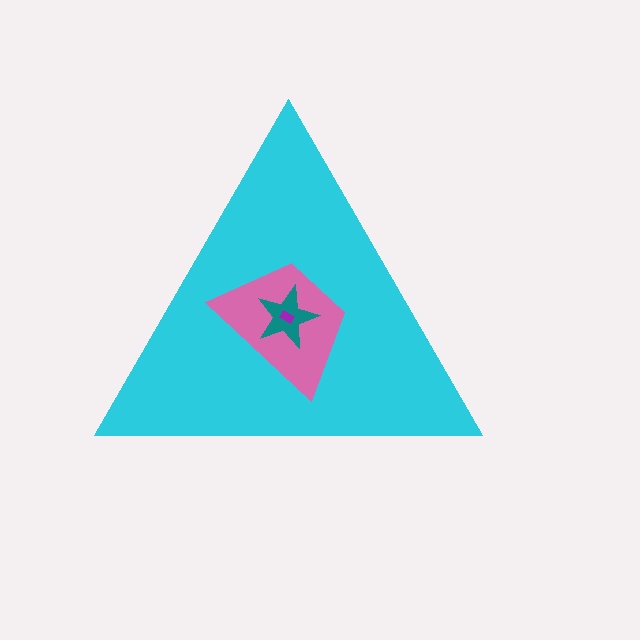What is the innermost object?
The purple rectangle.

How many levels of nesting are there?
4.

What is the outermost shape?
The cyan triangle.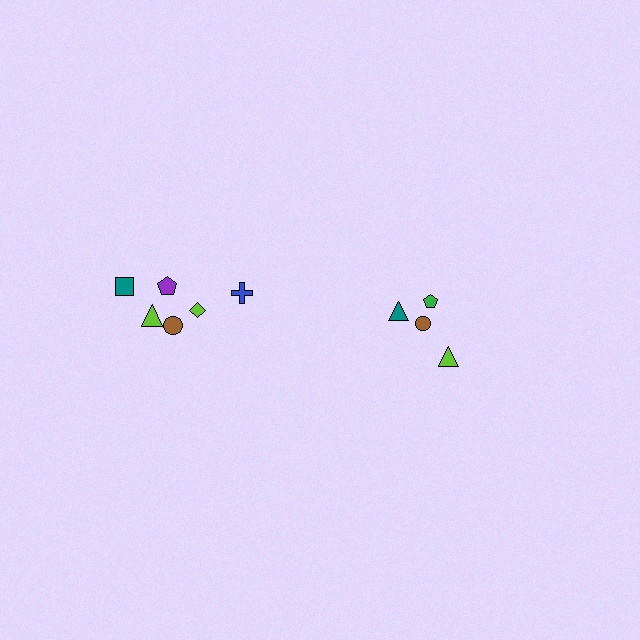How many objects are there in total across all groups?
There are 10 objects.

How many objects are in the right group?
There are 4 objects.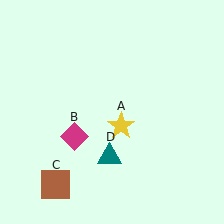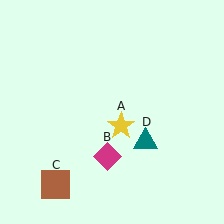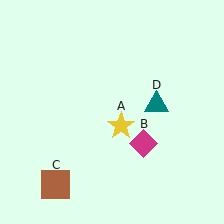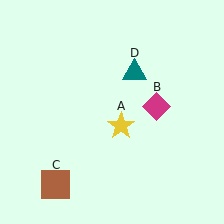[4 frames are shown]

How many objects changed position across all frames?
2 objects changed position: magenta diamond (object B), teal triangle (object D).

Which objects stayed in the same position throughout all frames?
Yellow star (object A) and brown square (object C) remained stationary.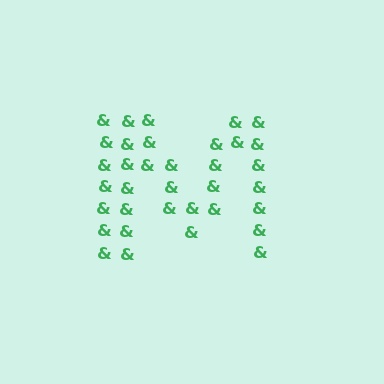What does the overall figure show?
The overall figure shows the letter M.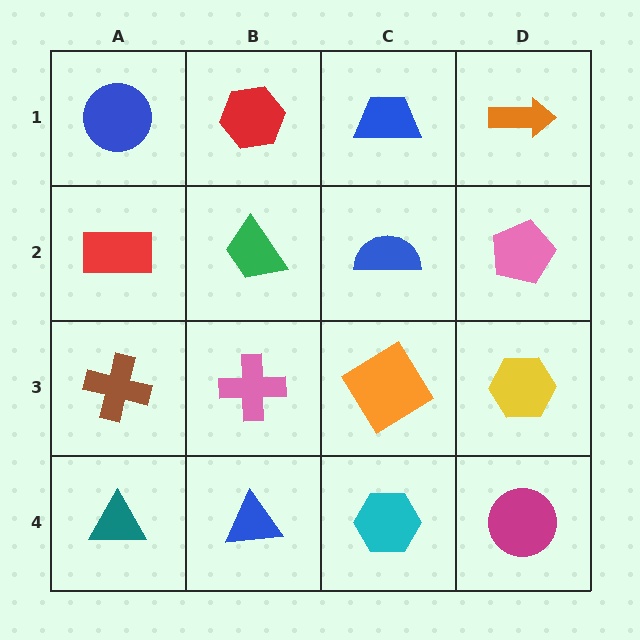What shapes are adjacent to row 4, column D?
A yellow hexagon (row 3, column D), a cyan hexagon (row 4, column C).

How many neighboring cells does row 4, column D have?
2.